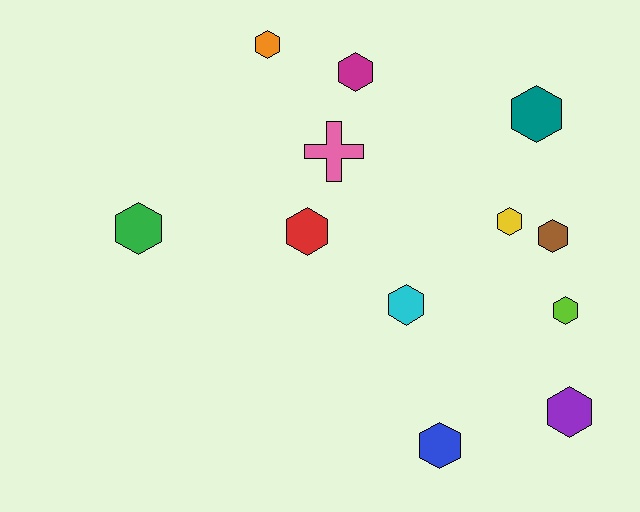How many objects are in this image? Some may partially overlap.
There are 12 objects.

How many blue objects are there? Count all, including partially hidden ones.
There is 1 blue object.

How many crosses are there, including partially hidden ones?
There is 1 cross.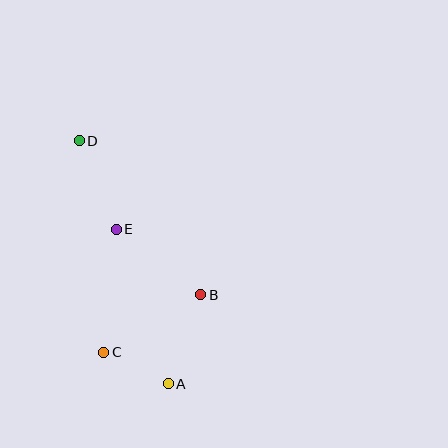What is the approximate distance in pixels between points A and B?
The distance between A and B is approximately 95 pixels.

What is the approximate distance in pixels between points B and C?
The distance between B and C is approximately 113 pixels.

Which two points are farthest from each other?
Points A and D are farthest from each other.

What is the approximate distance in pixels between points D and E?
The distance between D and E is approximately 96 pixels.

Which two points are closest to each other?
Points A and C are closest to each other.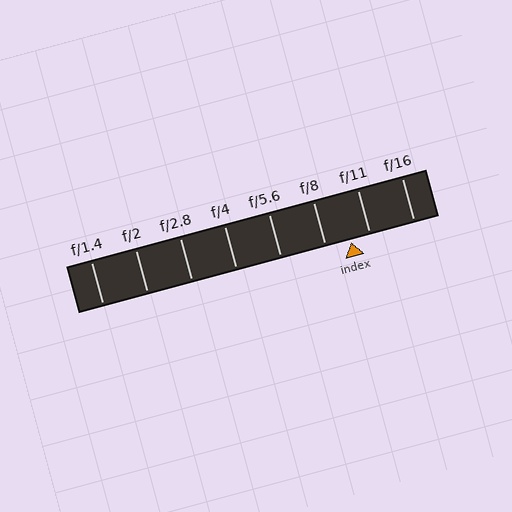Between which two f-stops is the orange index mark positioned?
The index mark is between f/8 and f/11.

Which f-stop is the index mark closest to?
The index mark is closest to f/11.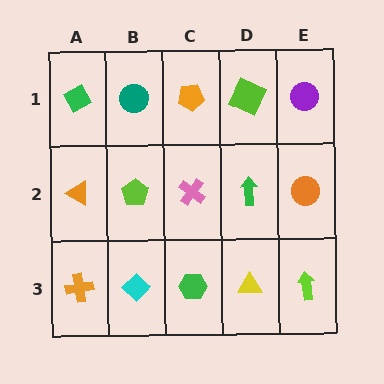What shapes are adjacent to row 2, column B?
A teal circle (row 1, column B), a cyan diamond (row 3, column B), an orange triangle (row 2, column A), a pink cross (row 2, column C).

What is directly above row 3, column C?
A pink cross.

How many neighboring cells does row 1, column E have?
2.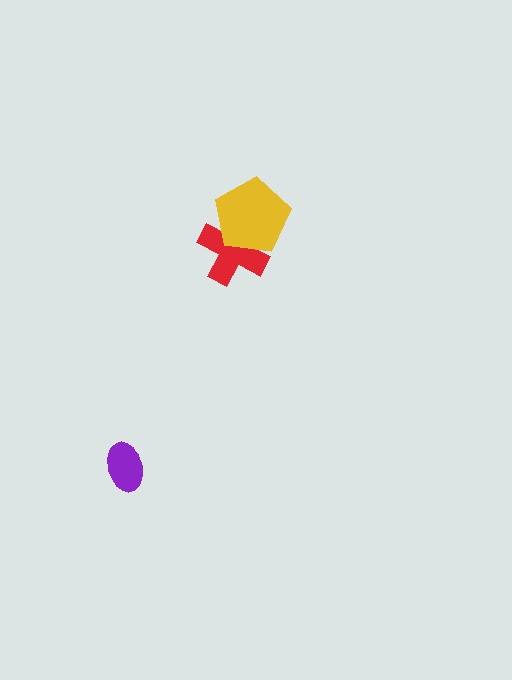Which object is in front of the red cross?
The yellow pentagon is in front of the red cross.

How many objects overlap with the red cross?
1 object overlaps with the red cross.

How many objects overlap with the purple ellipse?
0 objects overlap with the purple ellipse.